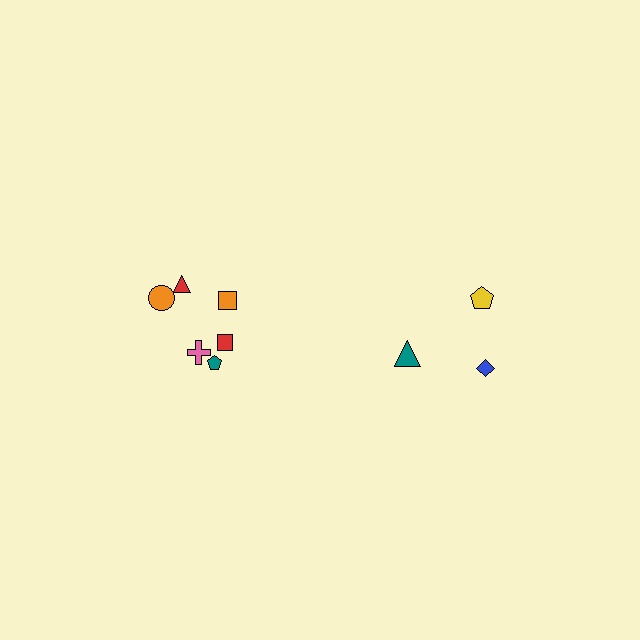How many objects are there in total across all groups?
There are 9 objects.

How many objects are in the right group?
There are 3 objects.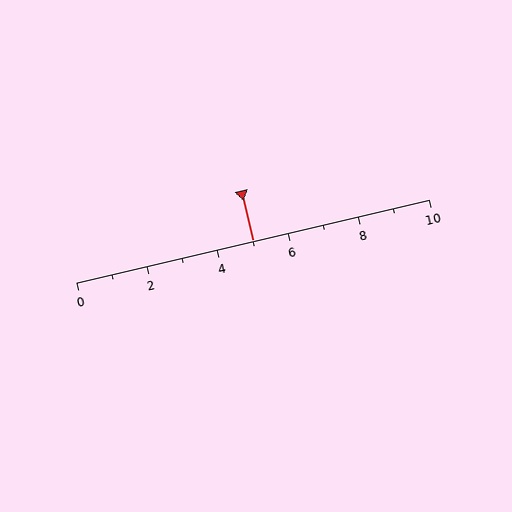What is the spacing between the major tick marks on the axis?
The major ticks are spaced 2 apart.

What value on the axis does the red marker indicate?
The marker indicates approximately 5.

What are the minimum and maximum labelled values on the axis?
The axis runs from 0 to 10.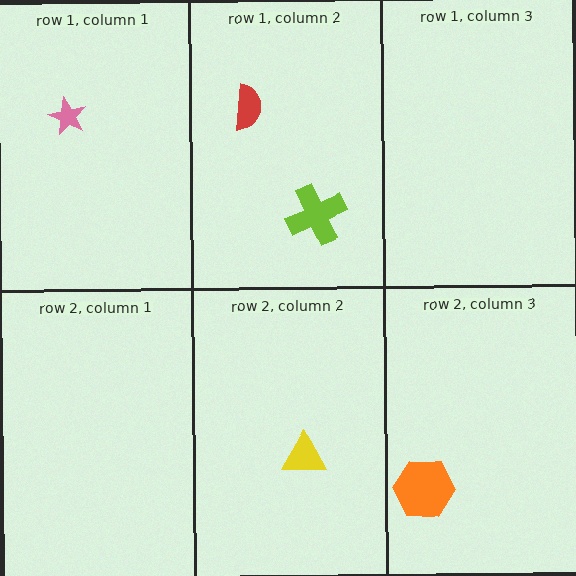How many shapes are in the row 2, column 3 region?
1.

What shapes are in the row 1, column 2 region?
The lime cross, the red semicircle.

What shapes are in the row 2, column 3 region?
The orange hexagon.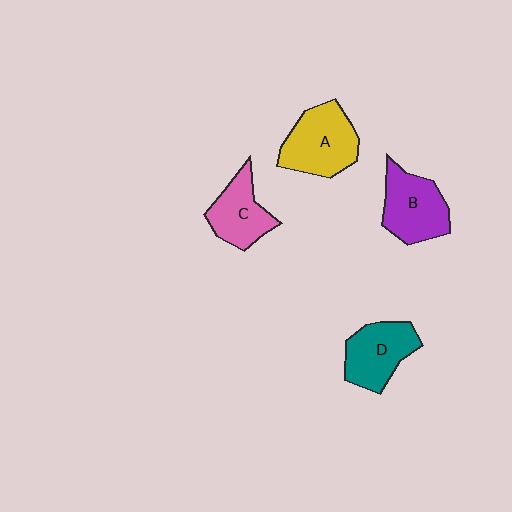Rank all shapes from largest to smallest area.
From largest to smallest: A (yellow), B (purple), D (teal), C (pink).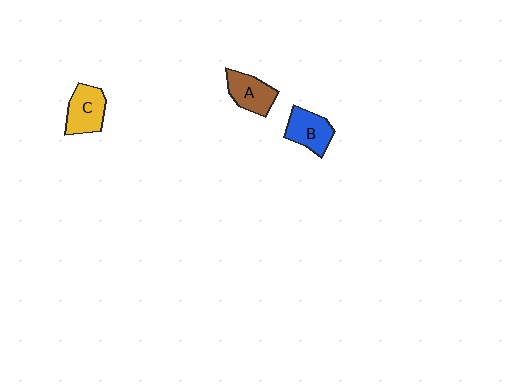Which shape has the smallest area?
Shape A (brown).